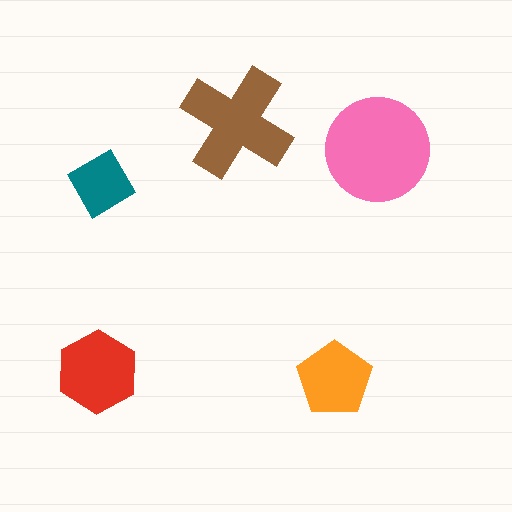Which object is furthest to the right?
The pink circle is rightmost.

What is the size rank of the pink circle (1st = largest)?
1st.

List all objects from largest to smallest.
The pink circle, the brown cross, the red hexagon, the orange pentagon, the teal diamond.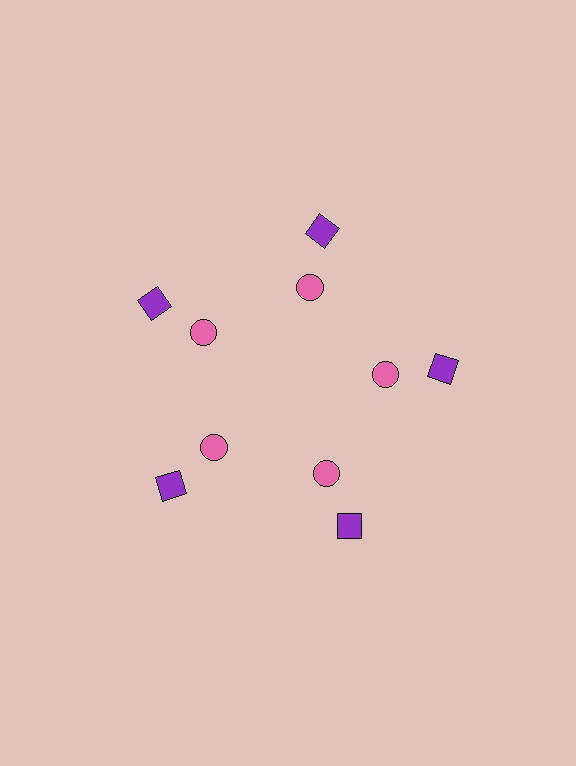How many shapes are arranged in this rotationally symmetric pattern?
There are 10 shapes, arranged in 5 groups of 2.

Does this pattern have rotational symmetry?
Yes, this pattern has 5-fold rotational symmetry. It looks the same after rotating 72 degrees around the center.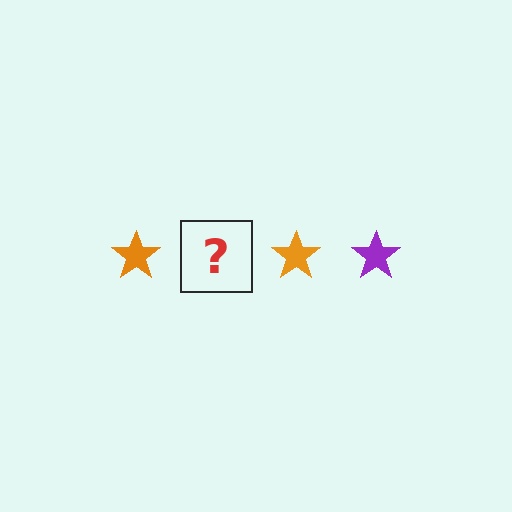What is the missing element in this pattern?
The missing element is a purple star.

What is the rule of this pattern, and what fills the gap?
The rule is that the pattern cycles through orange, purple stars. The gap should be filled with a purple star.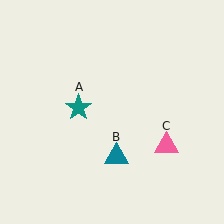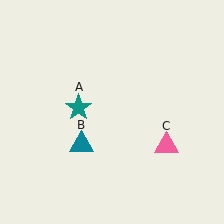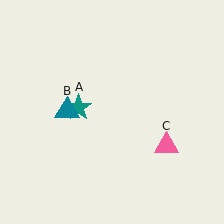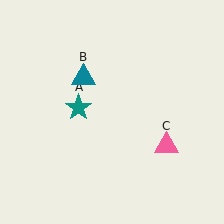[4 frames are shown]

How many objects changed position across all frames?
1 object changed position: teal triangle (object B).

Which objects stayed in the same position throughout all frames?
Teal star (object A) and pink triangle (object C) remained stationary.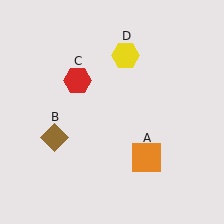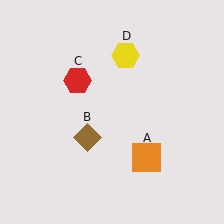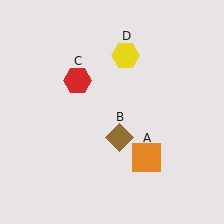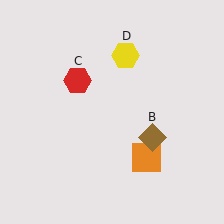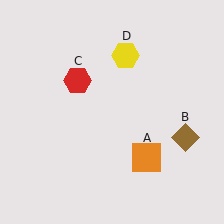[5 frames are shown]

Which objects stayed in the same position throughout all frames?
Orange square (object A) and red hexagon (object C) and yellow hexagon (object D) remained stationary.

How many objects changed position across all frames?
1 object changed position: brown diamond (object B).